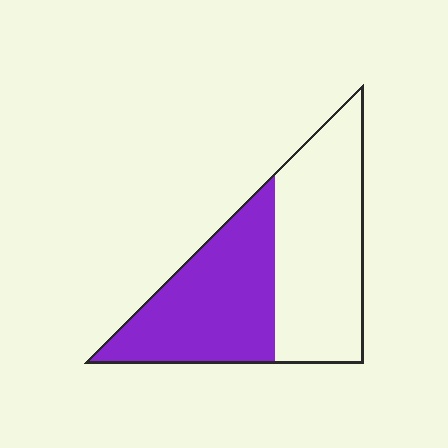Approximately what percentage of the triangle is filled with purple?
Approximately 45%.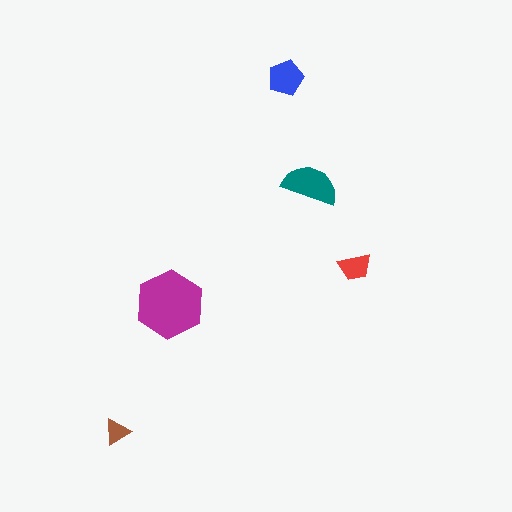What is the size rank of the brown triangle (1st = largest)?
5th.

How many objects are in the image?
There are 5 objects in the image.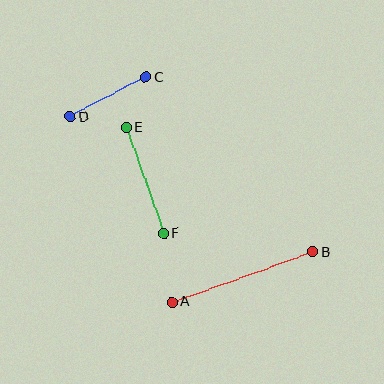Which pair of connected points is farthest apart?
Points A and B are farthest apart.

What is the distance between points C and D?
The distance is approximately 85 pixels.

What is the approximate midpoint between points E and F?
The midpoint is at approximately (145, 180) pixels.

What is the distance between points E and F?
The distance is approximately 112 pixels.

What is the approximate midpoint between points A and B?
The midpoint is at approximately (242, 277) pixels.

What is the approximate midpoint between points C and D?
The midpoint is at approximately (108, 97) pixels.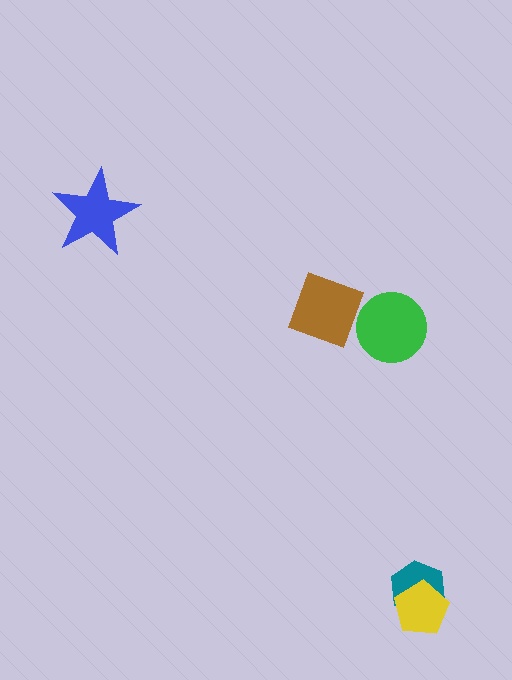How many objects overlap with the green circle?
0 objects overlap with the green circle.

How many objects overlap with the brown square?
0 objects overlap with the brown square.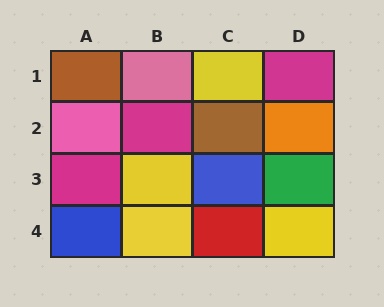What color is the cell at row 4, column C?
Red.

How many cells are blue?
2 cells are blue.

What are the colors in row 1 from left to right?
Brown, pink, yellow, magenta.